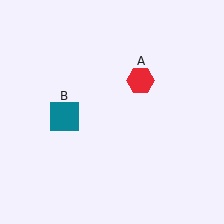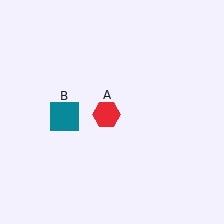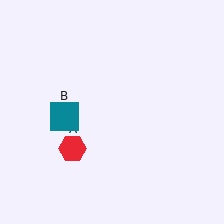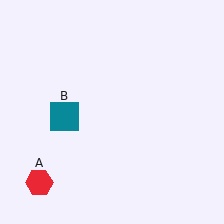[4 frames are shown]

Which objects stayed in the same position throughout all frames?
Teal square (object B) remained stationary.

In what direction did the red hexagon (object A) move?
The red hexagon (object A) moved down and to the left.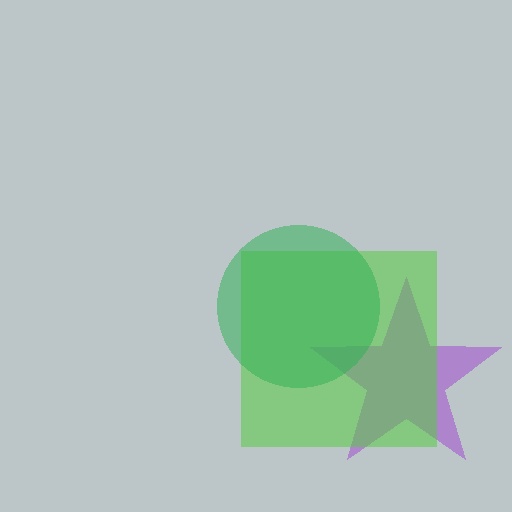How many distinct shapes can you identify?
There are 3 distinct shapes: a purple star, a lime square, a green circle.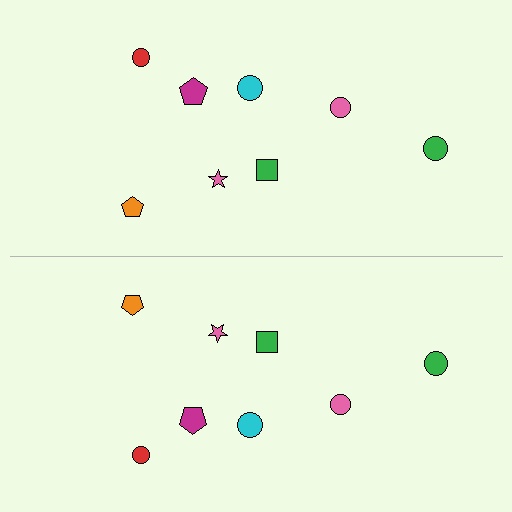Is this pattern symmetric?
Yes, this pattern has bilateral (reflection) symmetry.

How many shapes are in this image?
There are 16 shapes in this image.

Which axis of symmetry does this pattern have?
The pattern has a horizontal axis of symmetry running through the center of the image.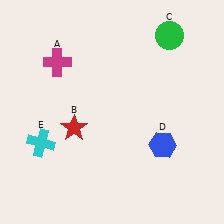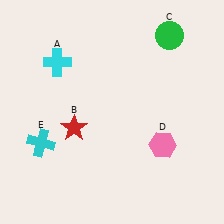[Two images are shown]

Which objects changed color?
A changed from magenta to cyan. D changed from blue to pink.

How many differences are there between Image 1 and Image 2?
There are 2 differences between the two images.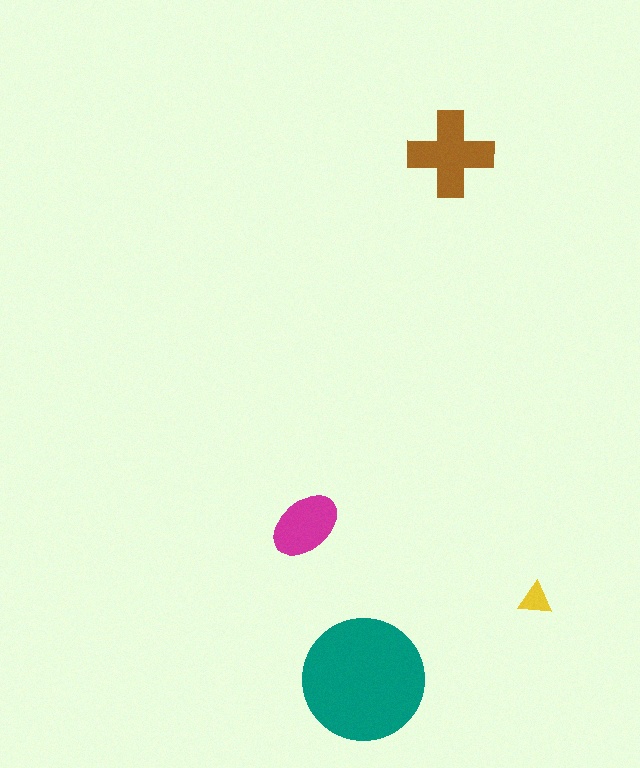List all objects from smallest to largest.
The yellow triangle, the magenta ellipse, the brown cross, the teal circle.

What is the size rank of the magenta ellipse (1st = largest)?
3rd.